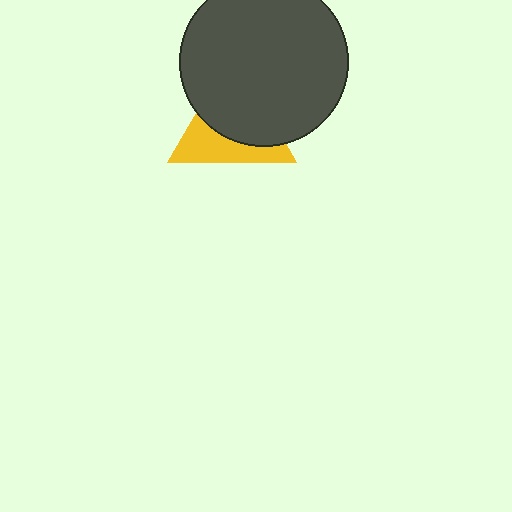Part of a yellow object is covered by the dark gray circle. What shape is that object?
It is a triangle.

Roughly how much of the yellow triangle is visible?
A small part of it is visible (roughly 42%).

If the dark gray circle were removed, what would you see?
You would see the complete yellow triangle.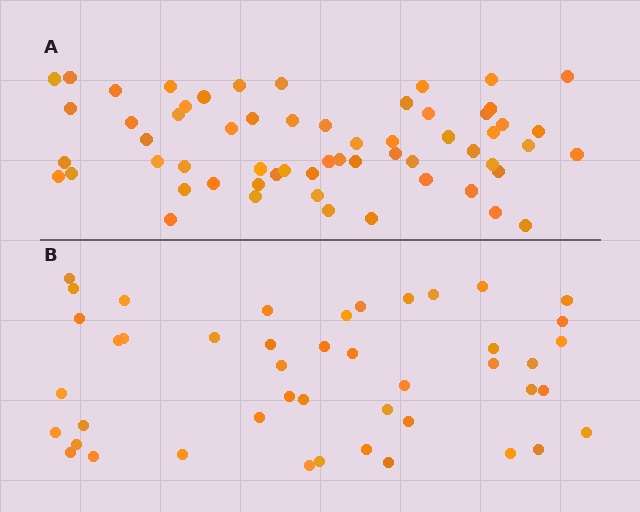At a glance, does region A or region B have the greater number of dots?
Region A (the top region) has more dots.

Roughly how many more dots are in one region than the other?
Region A has approximately 15 more dots than region B.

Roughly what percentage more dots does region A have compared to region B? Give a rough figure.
About 35% more.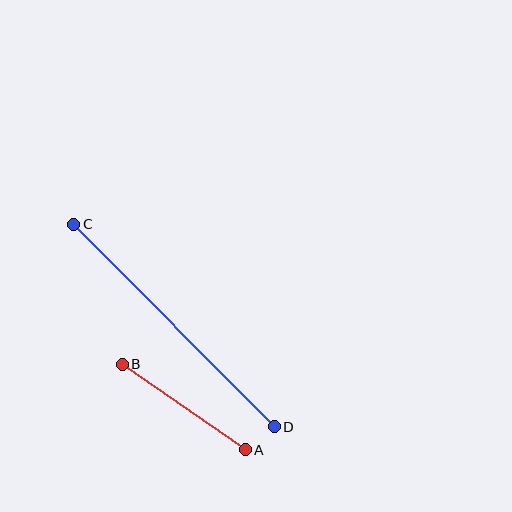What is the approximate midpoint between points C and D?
The midpoint is at approximately (174, 325) pixels.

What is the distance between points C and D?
The distance is approximately 284 pixels.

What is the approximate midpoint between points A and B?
The midpoint is at approximately (184, 407) pixels.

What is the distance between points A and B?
The distance is approximately 150 pixels.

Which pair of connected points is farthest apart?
Points C and D are farthest apart.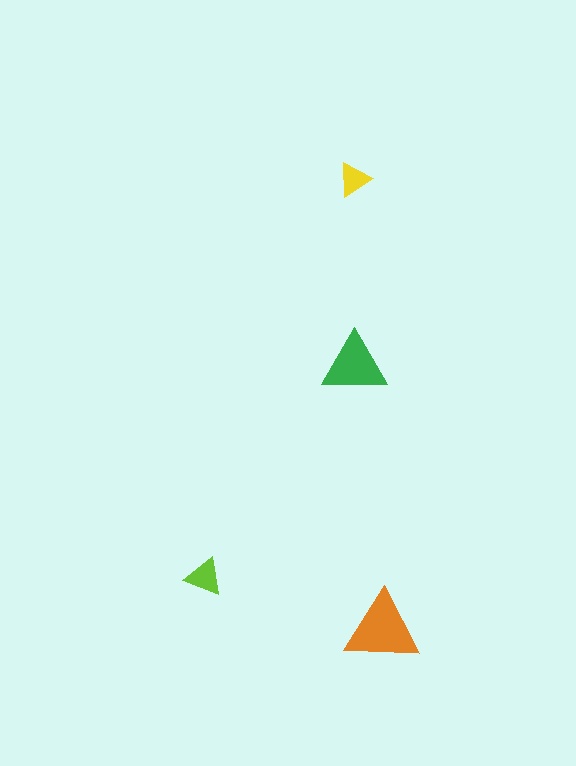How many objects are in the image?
There are 4 objects in the image.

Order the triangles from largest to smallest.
the orange one, the green one, the lime one, the yellow one.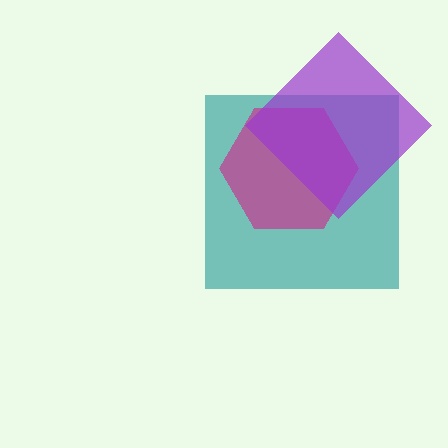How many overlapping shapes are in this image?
There are 3 overlapping shapes in the image.